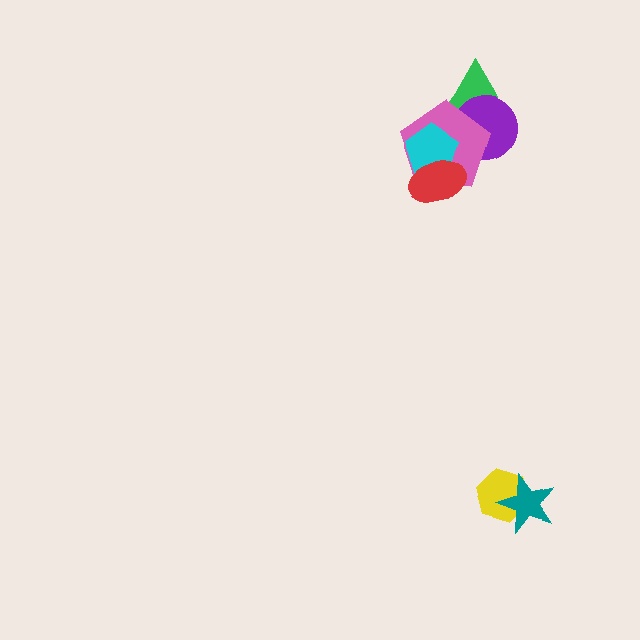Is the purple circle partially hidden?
Yes, it is partially covered by another shape.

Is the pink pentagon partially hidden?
Yes, it is partially covered by another shape.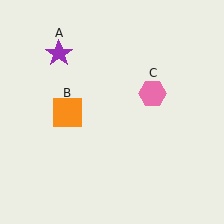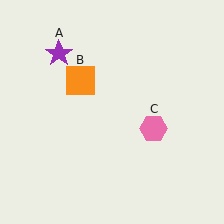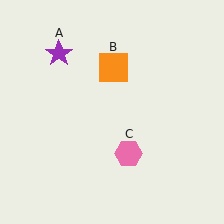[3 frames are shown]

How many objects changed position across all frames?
2 objects changed position: orange square (object B), pink hexagon (object C).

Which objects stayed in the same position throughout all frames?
Purple star (object A) remained stationary.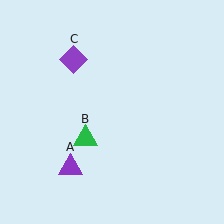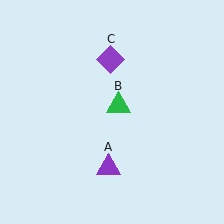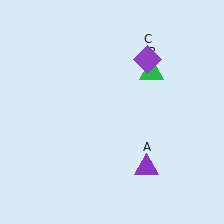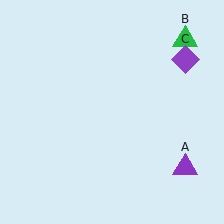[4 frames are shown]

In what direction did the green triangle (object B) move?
The green triangle (object B) moved up and to the right.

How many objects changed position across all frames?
3 objects changed position: purple triangle (object A), green triangle (object B), purple diamond (object C).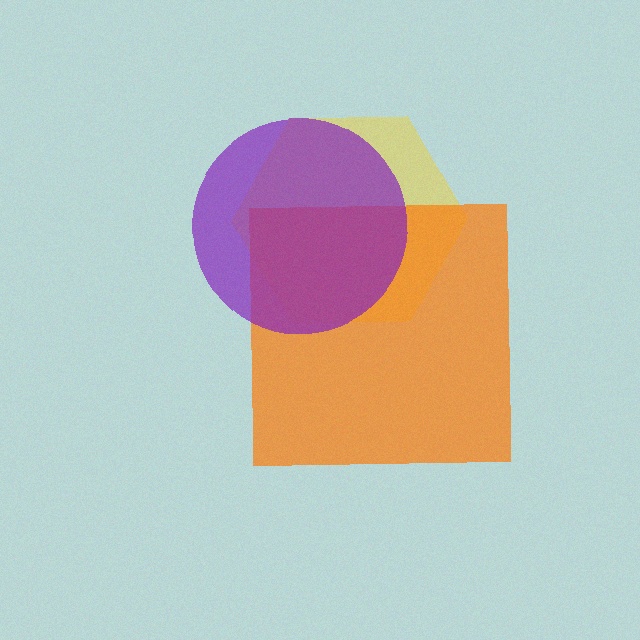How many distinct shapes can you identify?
There are 3 distinct shapes: a yellow hexagon, an orange square, a purple circle.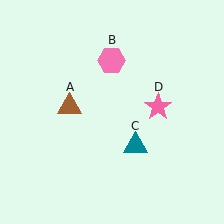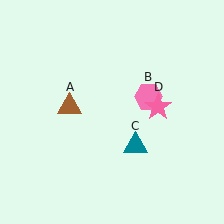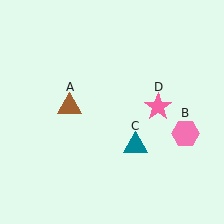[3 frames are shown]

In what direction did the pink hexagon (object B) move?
The pink hexagon (object B) moved down and to the right.